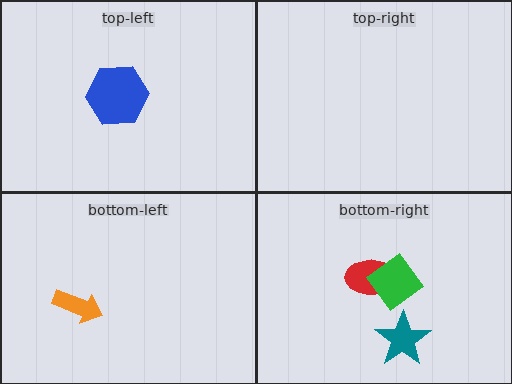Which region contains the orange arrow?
The bottom-left region.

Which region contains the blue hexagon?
The top-left region.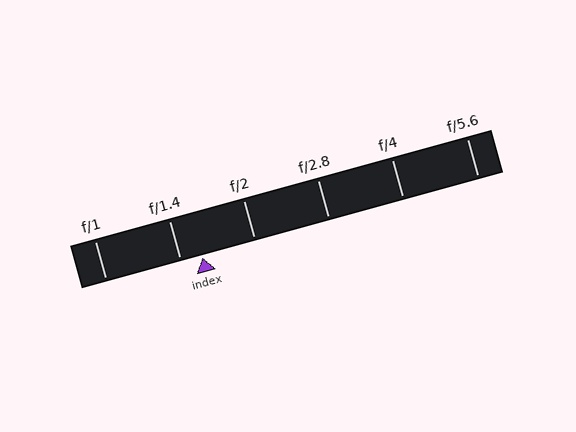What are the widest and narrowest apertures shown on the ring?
The widest aperture shown is f/1 and the narrowest is f/5.6.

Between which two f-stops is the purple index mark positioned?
The index mark is between f/1.4 and f/2.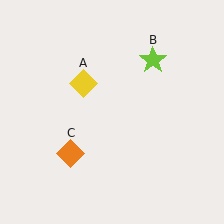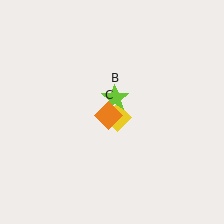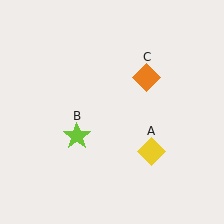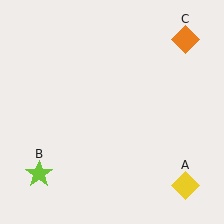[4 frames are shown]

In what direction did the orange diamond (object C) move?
The orange diamond (object C) moved up and to the right.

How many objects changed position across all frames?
3 objects changed position: yellow diamond (object A), lime star (object B), orange diamond (object C).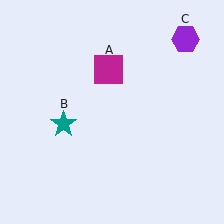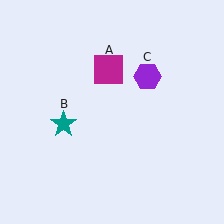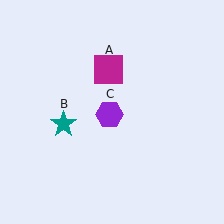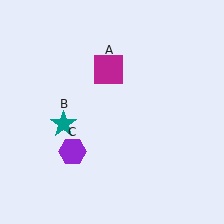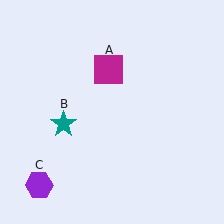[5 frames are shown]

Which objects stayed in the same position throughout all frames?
Magenta square (object A) and teal star (object B) remained stationary.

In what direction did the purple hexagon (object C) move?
The purple hexagon (object C) moved down and to the left.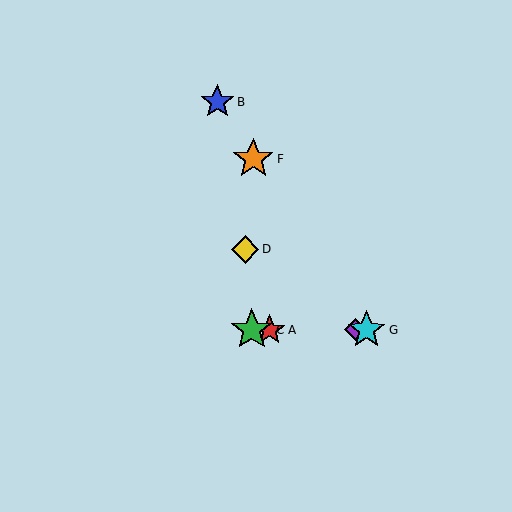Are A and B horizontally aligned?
No, A is at y≈330 and B is at y≈102.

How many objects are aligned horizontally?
4 objects (A, C, E, G) are aligned horizontally.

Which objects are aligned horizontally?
Objects A, C, E, G are aligned horizontally.